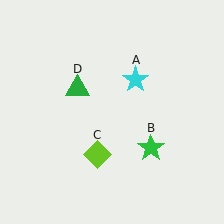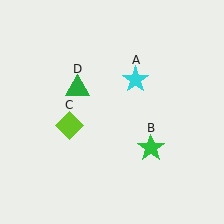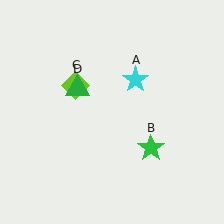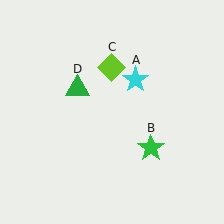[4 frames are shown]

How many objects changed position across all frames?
1 object changed position: lime diamond (object C).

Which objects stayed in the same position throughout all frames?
Cyan star (object A) and green star (object B) and green triangle (object D) remained stationary.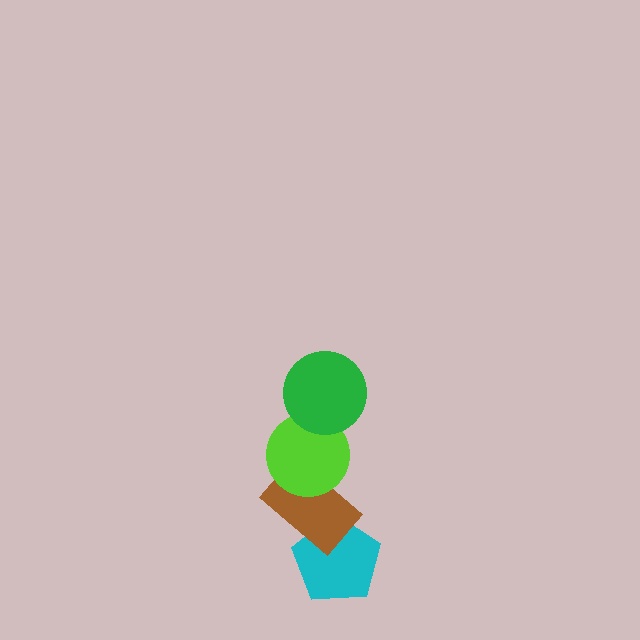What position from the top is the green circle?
The green circle is 1st from the top.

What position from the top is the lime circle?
The lime circle is 2nd from the top.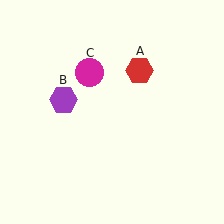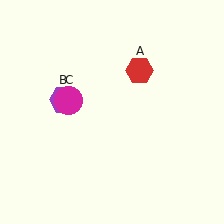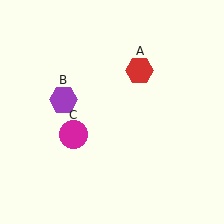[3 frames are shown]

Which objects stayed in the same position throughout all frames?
Red hexagon (object A) and purple hexagon (object B) remained stationary.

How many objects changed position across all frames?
1 object changed position: magenta circle (object C).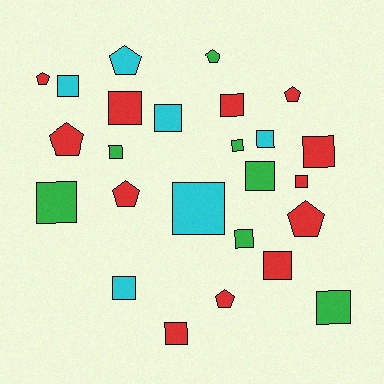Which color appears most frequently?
Red, with 12 objects.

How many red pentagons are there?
There are 6 red pentagons.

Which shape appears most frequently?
Square, with 17 objects.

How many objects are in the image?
There are 25 objects.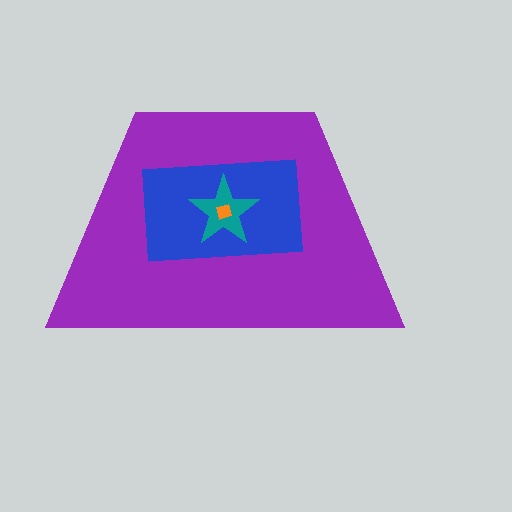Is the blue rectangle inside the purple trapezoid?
Yes.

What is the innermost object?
The orange diamond.